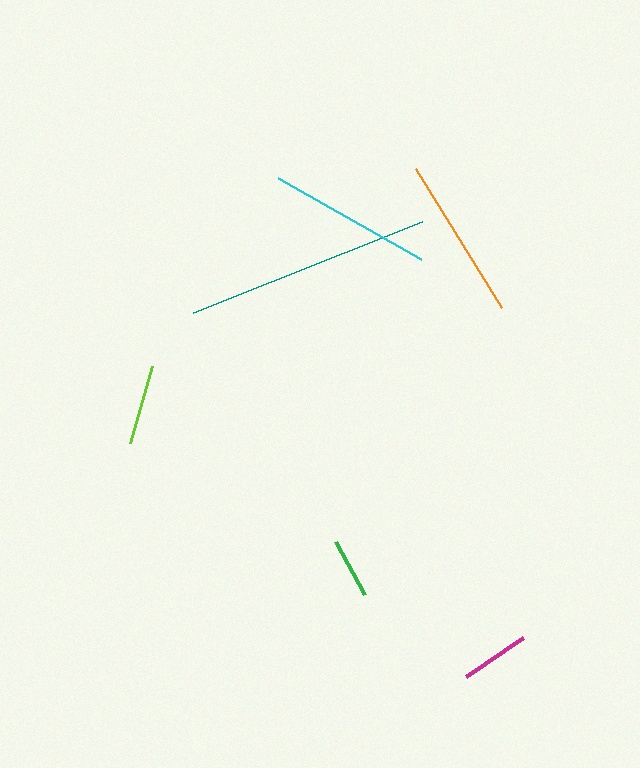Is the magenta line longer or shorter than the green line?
The magenta line is longer than the green line.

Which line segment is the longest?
The teal line is the longest at approximately 247 pixels.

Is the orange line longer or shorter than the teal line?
The teal line is longer than the orange line.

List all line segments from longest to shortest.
From longest to shortest: teal, cyan, orange, lime, magenta, green.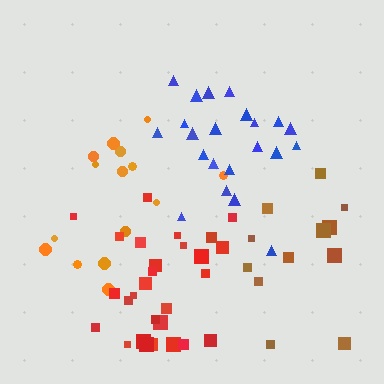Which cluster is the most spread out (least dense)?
Brown.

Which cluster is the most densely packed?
Red.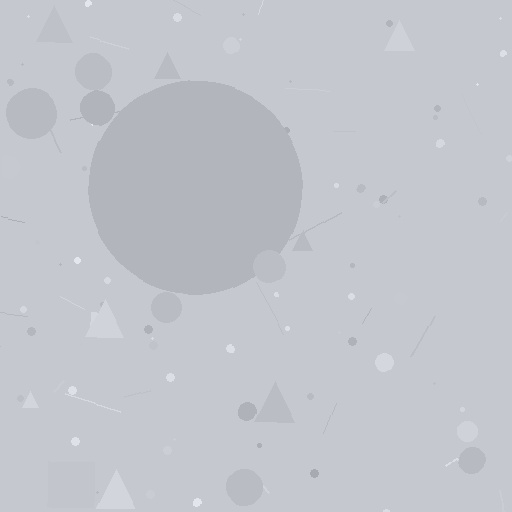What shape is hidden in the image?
A circle is hidden in the image.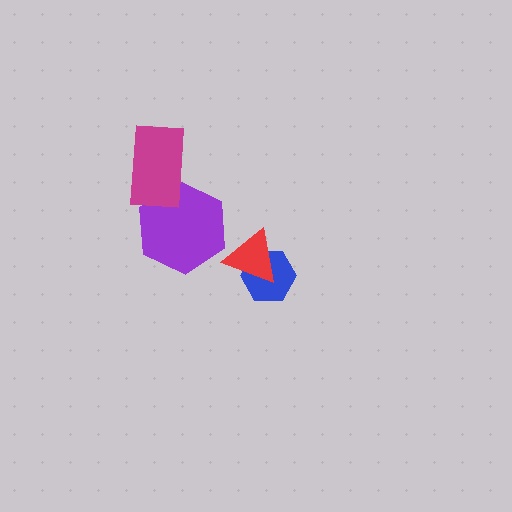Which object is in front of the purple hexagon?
The magenta rectangle is in front of the purple hexagon.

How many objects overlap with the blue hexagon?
1 object overlaps with the blue hexagon.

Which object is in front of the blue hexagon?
The red triangle is in front of the blue hexagon.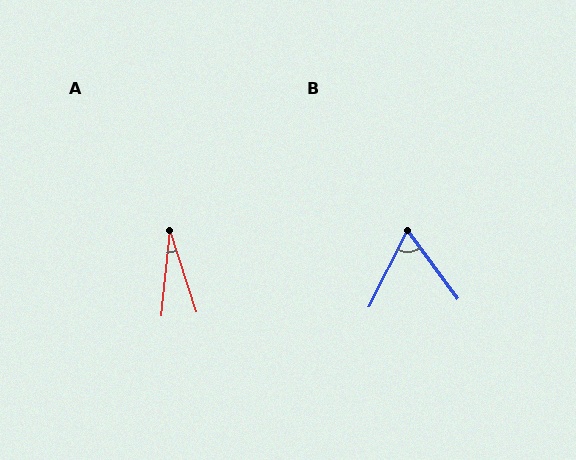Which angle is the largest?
B, at approximately 63 degrees.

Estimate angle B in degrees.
Approximately 63 degrees.